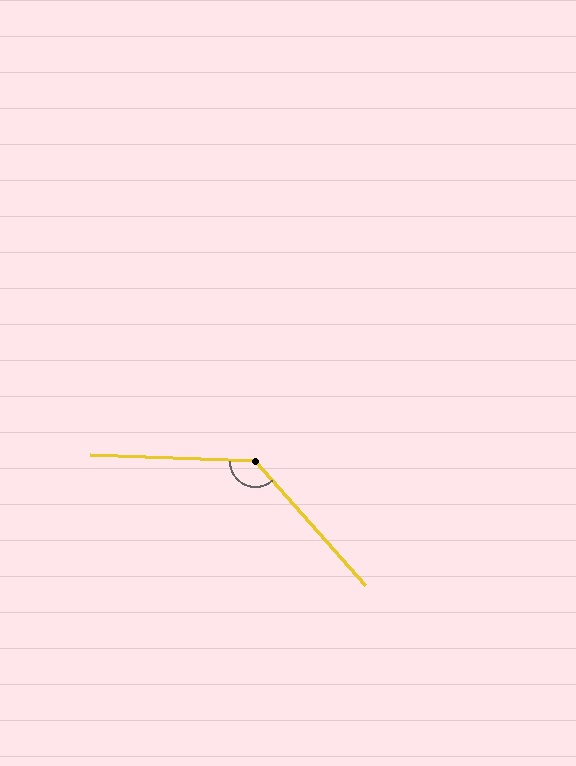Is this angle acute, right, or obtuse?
It is obtuse.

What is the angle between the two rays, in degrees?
Approximately 133 degrees.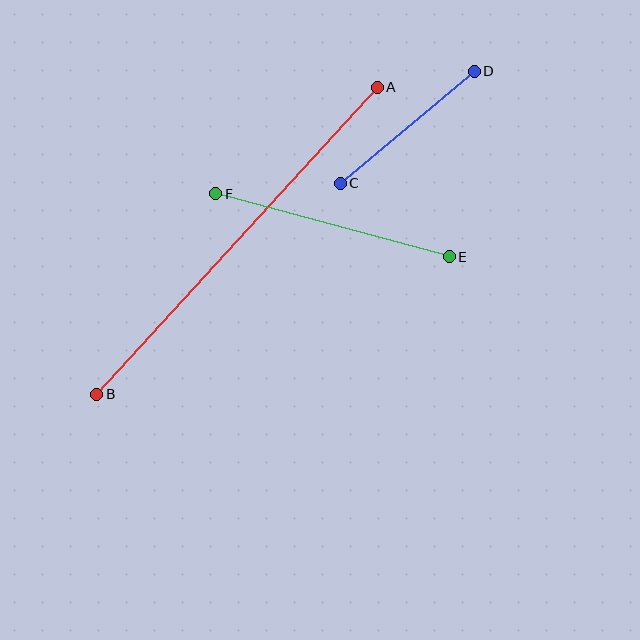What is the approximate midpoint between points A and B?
The midpoint is at approximately (237, 241) pixels.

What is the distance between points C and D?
The distance is approximately 175 pixels.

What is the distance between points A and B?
The distance is approximately 416 pixels.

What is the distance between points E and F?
The distance is approximately 242 pixels.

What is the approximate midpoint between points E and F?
The midpoint is at approximately (332, 225) pixels.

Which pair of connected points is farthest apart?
Points A and B are farthest apart.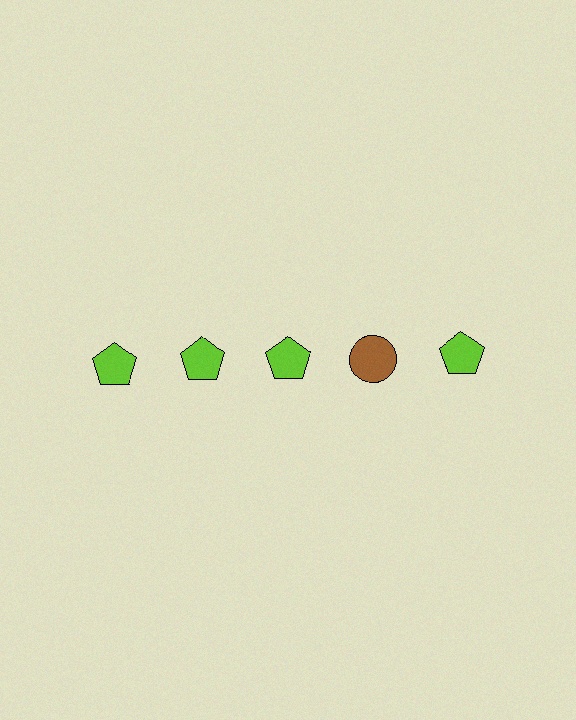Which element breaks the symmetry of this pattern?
The brown circle in the top row, second from right column breaks the symmetry. All other shapes are lime pentagons.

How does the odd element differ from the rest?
It differs in both color (brown instead of lime) and shape (circle instead of pentagon).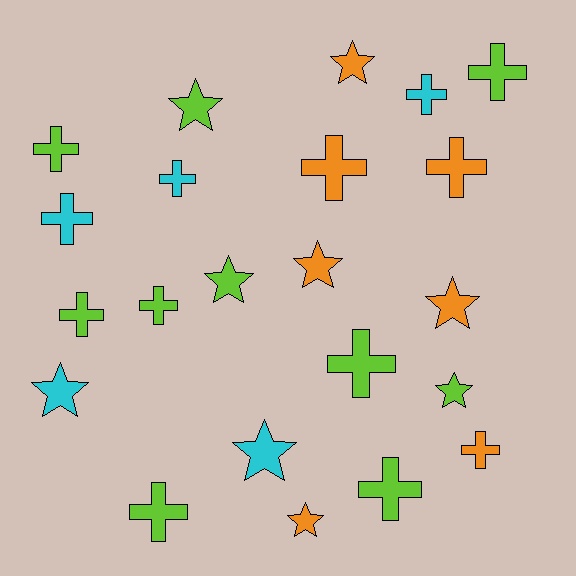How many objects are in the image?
There are 22 objects.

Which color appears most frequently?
Lime, with 10 objects.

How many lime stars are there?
There are 3 lime stars.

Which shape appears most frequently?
Cross, with 13 objects.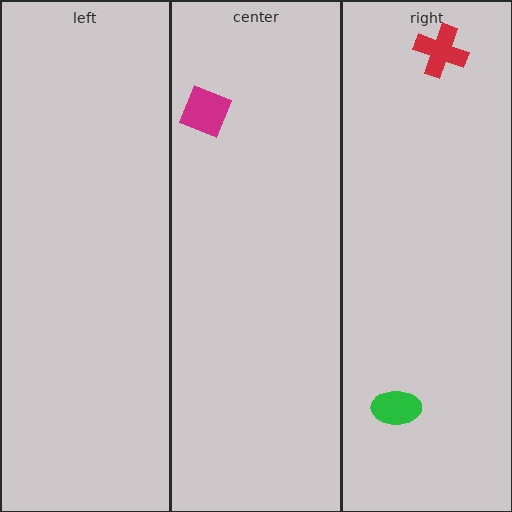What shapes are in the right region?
The red cross, the green ellipse.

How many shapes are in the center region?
1.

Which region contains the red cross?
The right region.